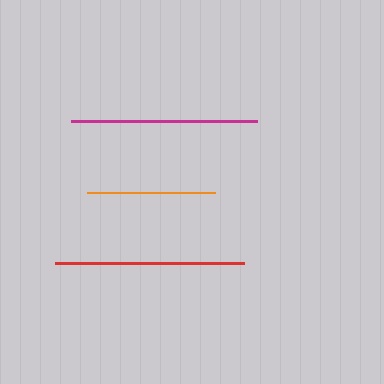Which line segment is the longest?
The red line is the longest at approximately 189 pixels.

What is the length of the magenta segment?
The magenta segment is approximately 186 pixels long.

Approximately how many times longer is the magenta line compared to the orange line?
The magenta line is approximately 1.5 times the length of the orange line.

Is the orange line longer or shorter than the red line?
The red line is longer than the orange line.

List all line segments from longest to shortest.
From longest to shortest: red, magenta, orange.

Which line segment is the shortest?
The orange line is the shortest at approximately 128 pixels.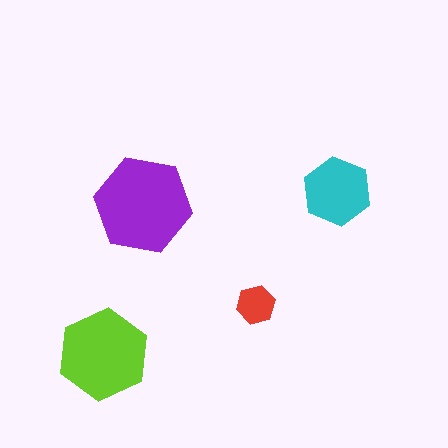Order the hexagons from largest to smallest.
the purple one, the lime one, the cyan one, the red one.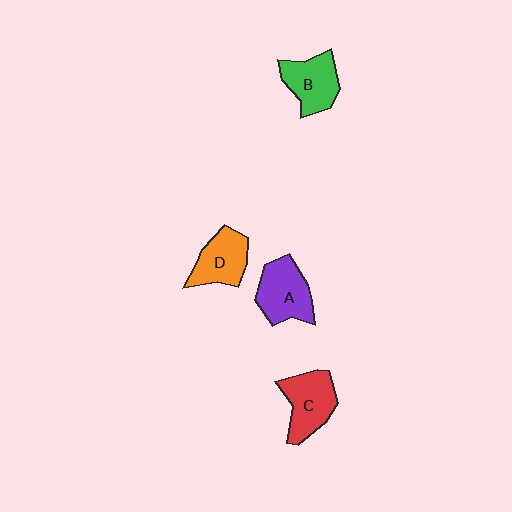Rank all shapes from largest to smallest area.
From largest to smallest: A (purple), C (red), B (green), D (orange).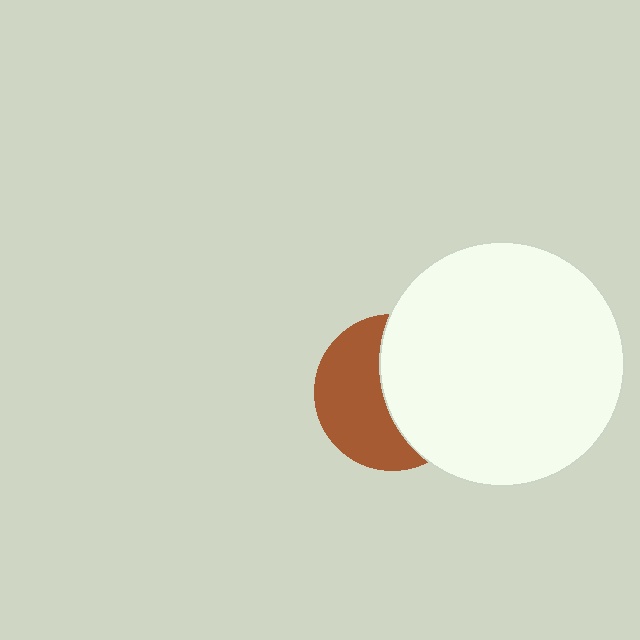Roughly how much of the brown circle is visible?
About half of it is visible (roughly 49%).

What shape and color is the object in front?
The object in front is a white circle.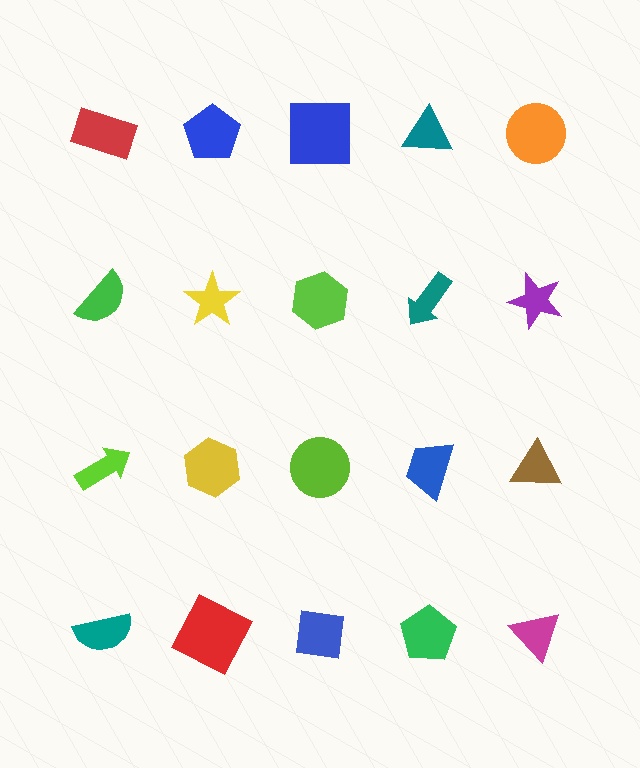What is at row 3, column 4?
A blue trapezoid.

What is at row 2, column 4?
A teal arrow.